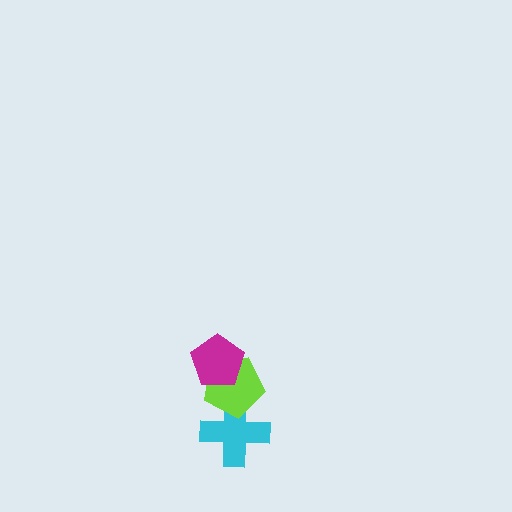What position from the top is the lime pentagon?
The lime pentagon is 2nd from the top.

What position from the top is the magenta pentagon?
The magenta pentagon is 1st from the top.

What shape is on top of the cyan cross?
The lime pentagon is on top of the cyan cross.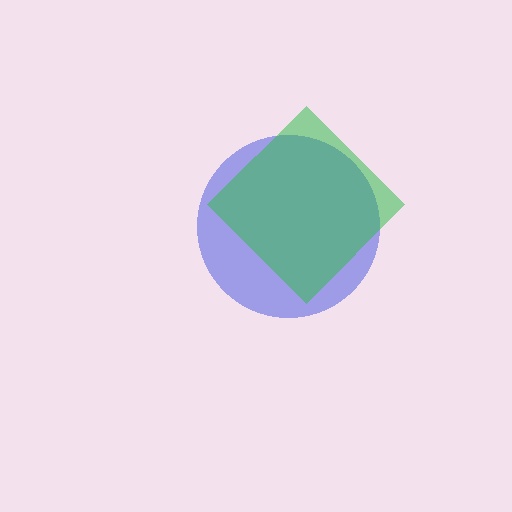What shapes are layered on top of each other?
The layered shapes are: a blue circle, a green diamond.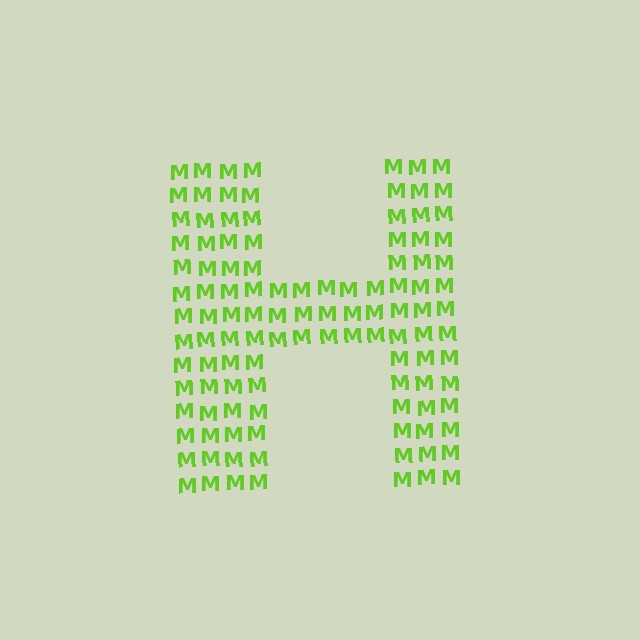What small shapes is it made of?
It is made of small letter M's.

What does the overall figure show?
The overall figure shows the letter H.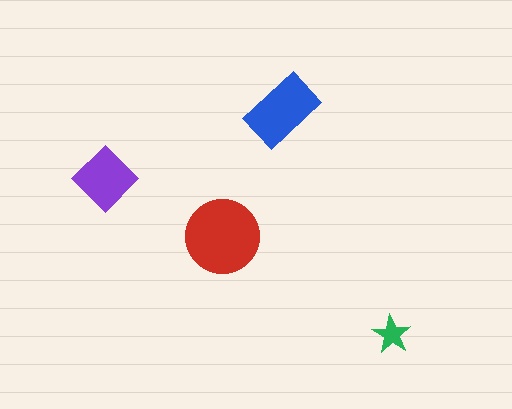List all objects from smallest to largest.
The green star, the purple diamond, the blue rectangle, the red circle.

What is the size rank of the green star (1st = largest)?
4th.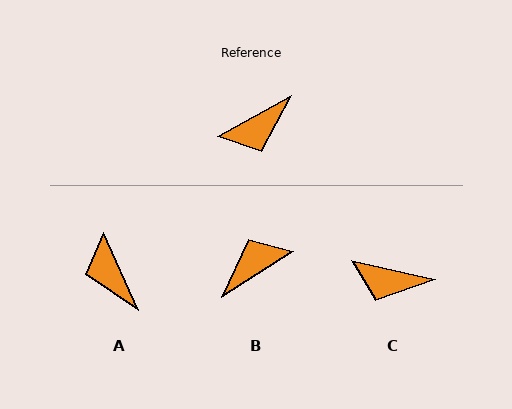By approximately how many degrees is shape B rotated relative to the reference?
Approximately 176 degrees clockwise.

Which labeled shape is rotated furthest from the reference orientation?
B, about 176 degrees away.